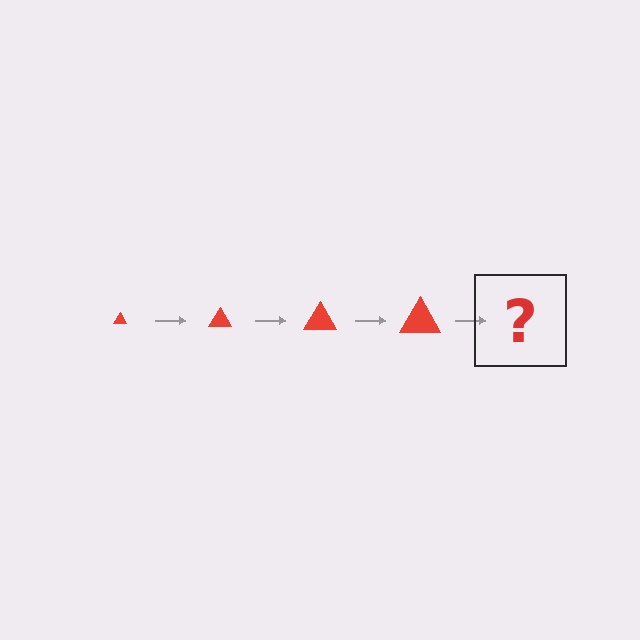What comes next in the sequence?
The next element should be a red triangle, larger than the previous one.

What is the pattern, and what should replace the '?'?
The pattern is that the triangle gets progressively larger each step. The '?' should be a red triangle, larger than the previous one.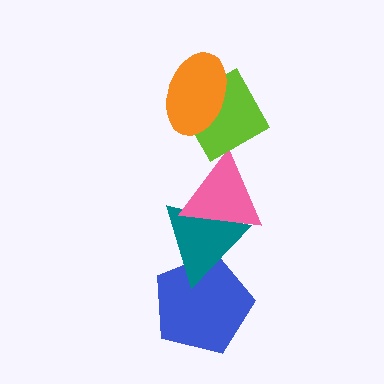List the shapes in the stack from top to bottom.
From top to bottom: the orange ellipse, the lime diamond, the pink triangle, the teal triangle, the blue pentagon.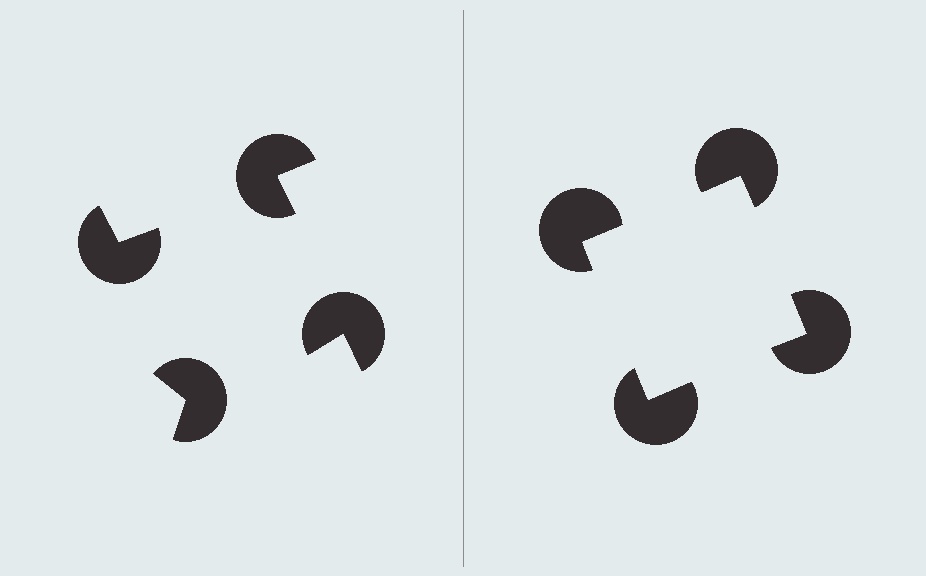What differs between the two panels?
The pac-man discs are positioned identically on both sides; only the wedge orientations differ. On the right they align to a square; on the left they are misaligned.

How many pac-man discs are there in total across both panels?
8 — 4 on each side.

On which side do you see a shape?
An illusory square appears on the right side. On the left side the wedge cuts are rotated, so no coherent shape forms.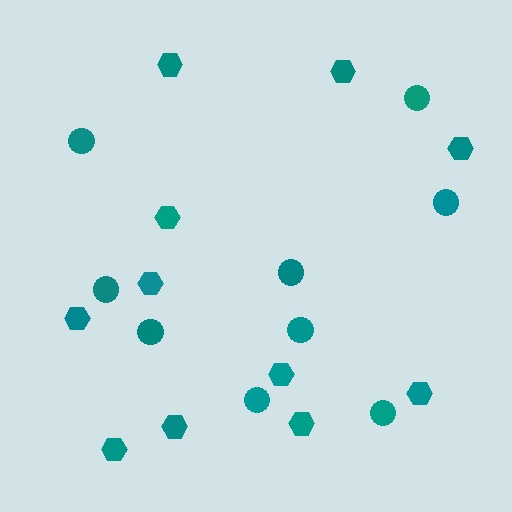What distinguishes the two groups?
There are 2 groups: one group of hexagons (11) and one group of circles (9).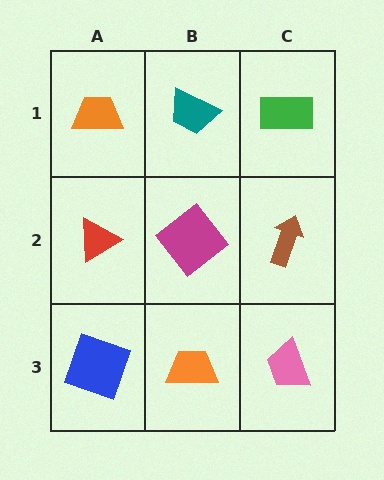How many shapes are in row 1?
3 shapes.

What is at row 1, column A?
An orange trapezoid.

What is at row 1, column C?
A green rectangle.